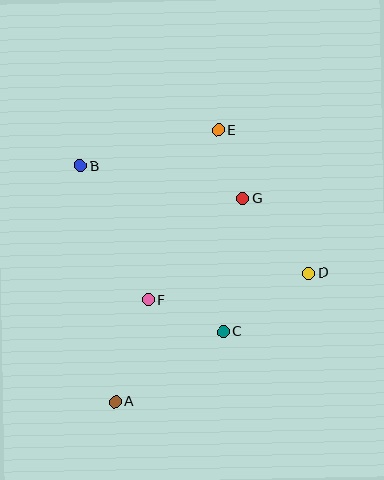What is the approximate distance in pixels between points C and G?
The distance between C and G is approximately 135 pixels.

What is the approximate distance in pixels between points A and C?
The distance between A and C is approximately 129 pixels.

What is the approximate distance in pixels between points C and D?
The distance between C and D is approximately 104 pixels.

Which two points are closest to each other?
Points E and G are closest to each other.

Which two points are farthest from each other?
Points A and E are farthest from each other.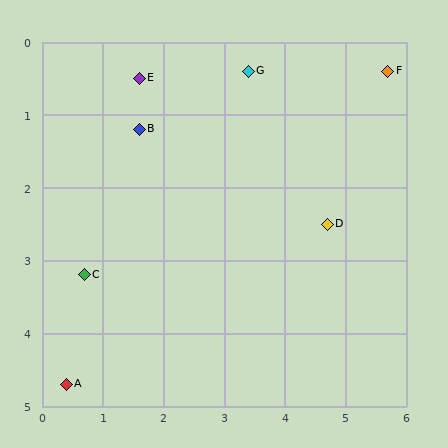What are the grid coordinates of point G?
Point G is at approximately (3.4, 0.4).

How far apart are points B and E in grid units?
Points B and E are about 0.7 grid units apart.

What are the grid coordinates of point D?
Point D is at approximately (4.7, 2.5).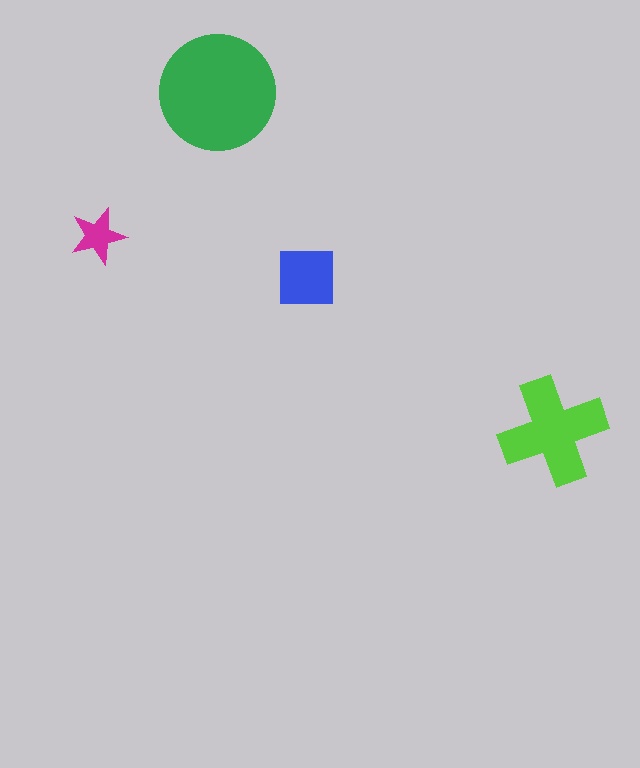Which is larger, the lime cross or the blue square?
The lime cross.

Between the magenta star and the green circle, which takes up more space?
The green circle.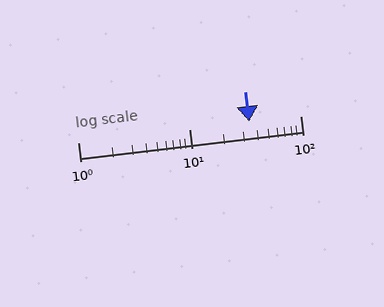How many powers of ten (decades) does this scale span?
The scale spans 2 decades, from 1 to 100.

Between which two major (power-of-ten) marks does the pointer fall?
The pointer is between 10 and 100.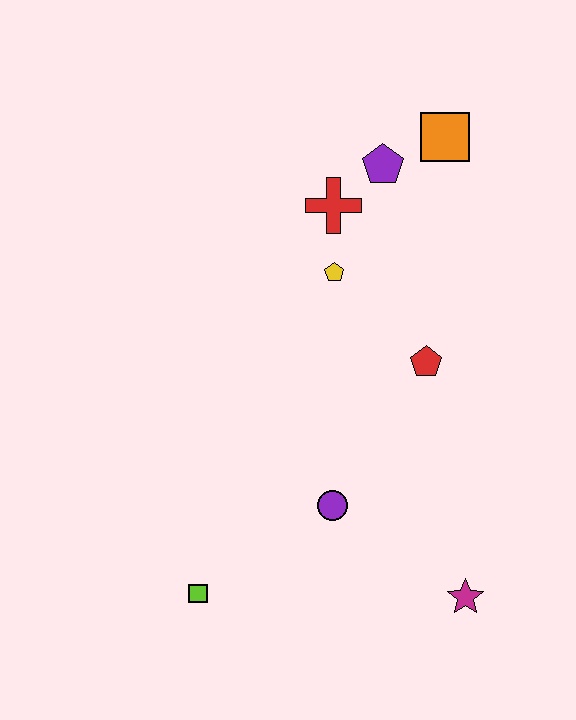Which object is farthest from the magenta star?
The orange square is farthest from the magenta star.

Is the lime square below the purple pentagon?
Yes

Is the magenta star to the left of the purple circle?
No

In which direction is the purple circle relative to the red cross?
The purple circle is below the red cross.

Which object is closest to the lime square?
The purple circle is closest to the lime square.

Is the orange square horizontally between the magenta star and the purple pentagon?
Yes